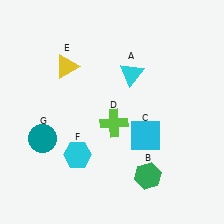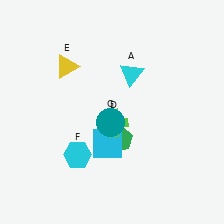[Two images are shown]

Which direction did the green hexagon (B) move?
The green hexagon (B) moved up.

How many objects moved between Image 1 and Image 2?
3 objects moved between the two images.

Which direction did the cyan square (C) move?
The cyan square (C) moved left.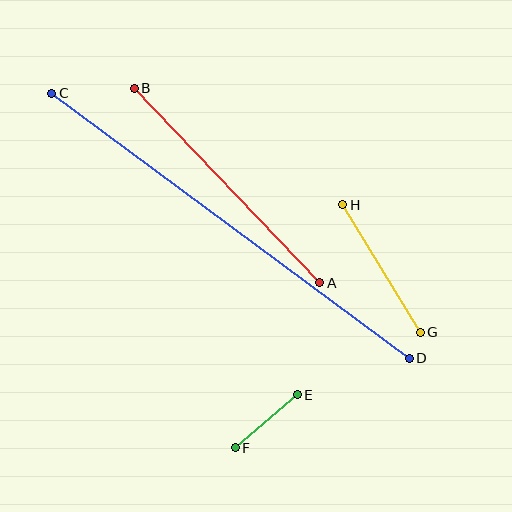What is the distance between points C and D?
The distance is approximately 446 pixels.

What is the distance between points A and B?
The distance is approximately 269 pixels.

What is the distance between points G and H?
The distance is approximately 150 pixels.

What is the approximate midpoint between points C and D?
The midpoint is at approximately (231, 226) pixels.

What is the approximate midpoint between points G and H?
The midpoint is at approximately (381, 268) pixels.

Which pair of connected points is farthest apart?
Points C and D are farthest apart.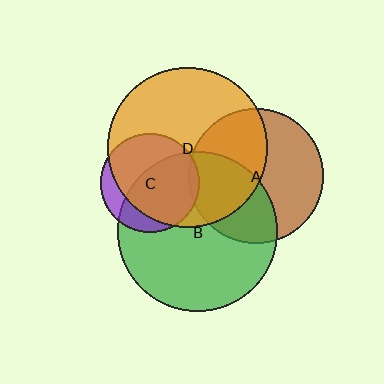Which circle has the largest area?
Circle D (orange).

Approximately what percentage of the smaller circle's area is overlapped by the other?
Approximately 40%.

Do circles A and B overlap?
Yes.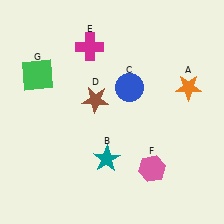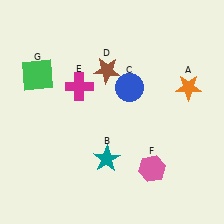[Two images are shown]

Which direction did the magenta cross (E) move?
The magenta cross (E) moved down.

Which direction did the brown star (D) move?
The brown star (D) moved up.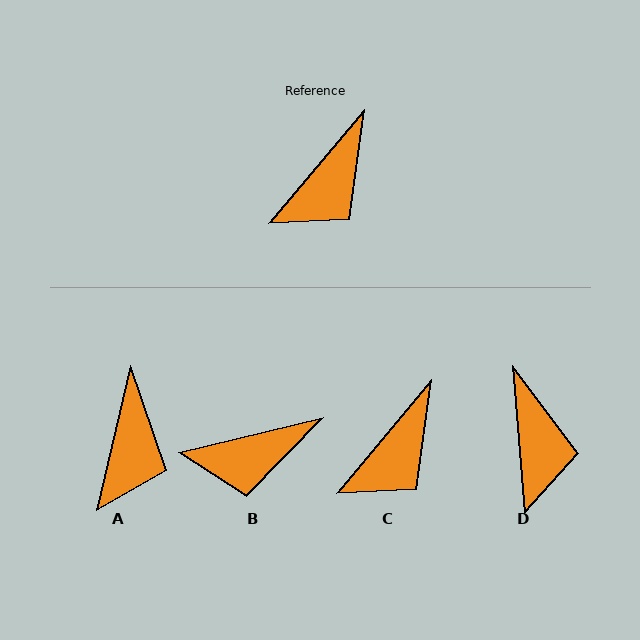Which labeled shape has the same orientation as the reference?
C.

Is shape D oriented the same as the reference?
No, it is off by about 45 degrees.